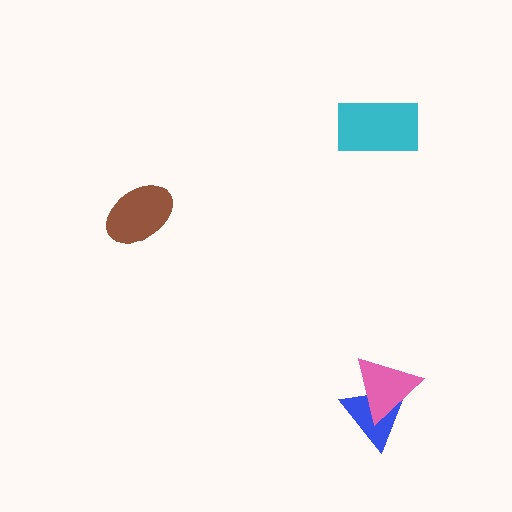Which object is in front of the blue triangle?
The pink triangle is in front of the blue triangle.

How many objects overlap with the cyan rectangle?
0 objects overlap with the cyan rectangle.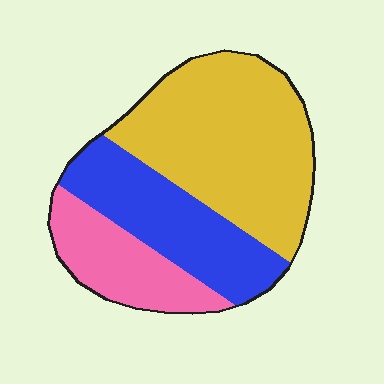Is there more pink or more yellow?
Yellow.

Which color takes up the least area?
Pink, at roughly 20%.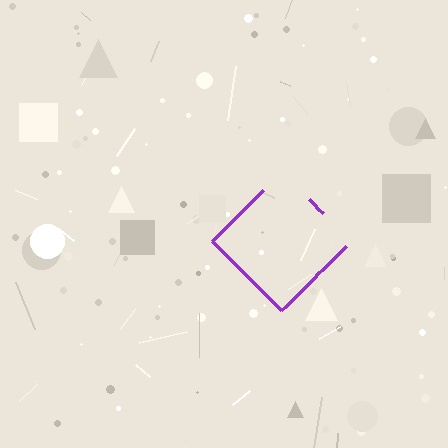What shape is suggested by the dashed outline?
The dashed outline suggests a diamond.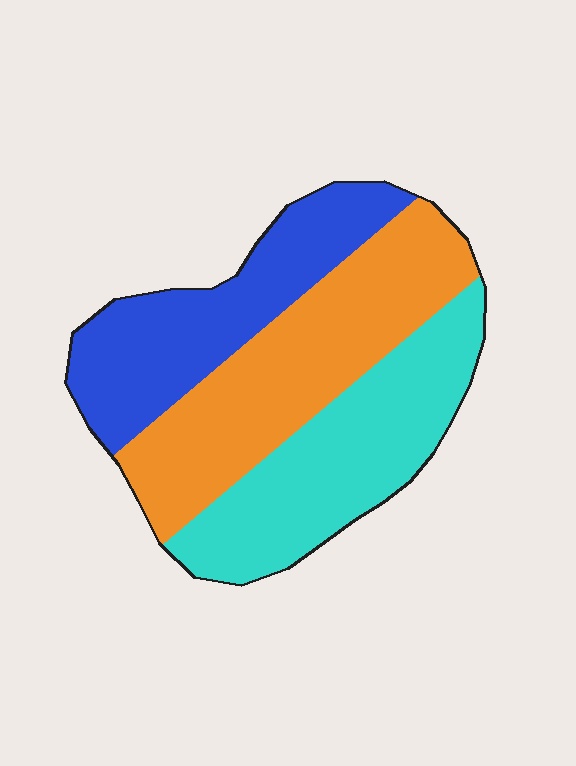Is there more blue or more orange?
Orange.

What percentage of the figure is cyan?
Cyan takes up about one third (1/3) of the figure.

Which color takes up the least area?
Blue, at roughly 30%.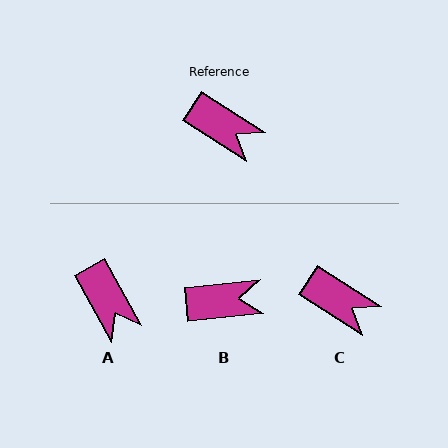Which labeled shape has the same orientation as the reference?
C.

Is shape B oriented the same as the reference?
No, it is off by about 39 degrees.